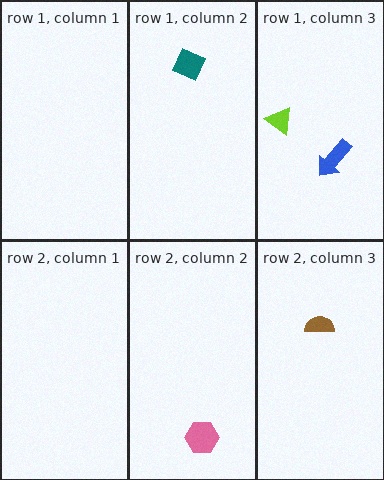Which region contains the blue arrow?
The row 1, column 3 region.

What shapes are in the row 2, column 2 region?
The pink hexagon.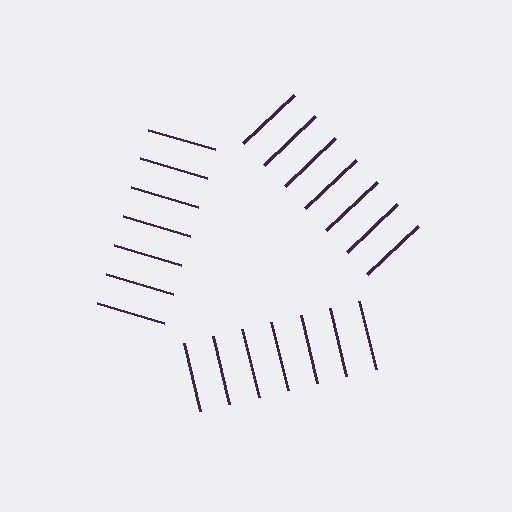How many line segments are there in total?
21 — 7 along each of the 3 edges.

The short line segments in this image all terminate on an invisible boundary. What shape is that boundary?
An illusory triangle — the line segments terminate on its edges but no continuous stroke is drawn.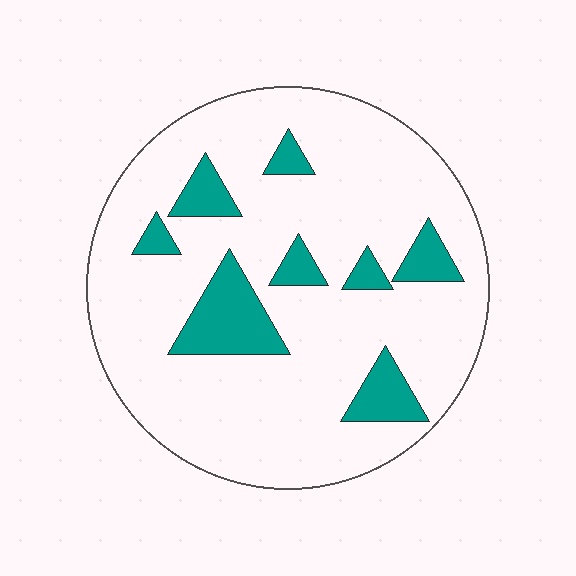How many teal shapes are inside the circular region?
8.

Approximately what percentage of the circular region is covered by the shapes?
Approximately 15%.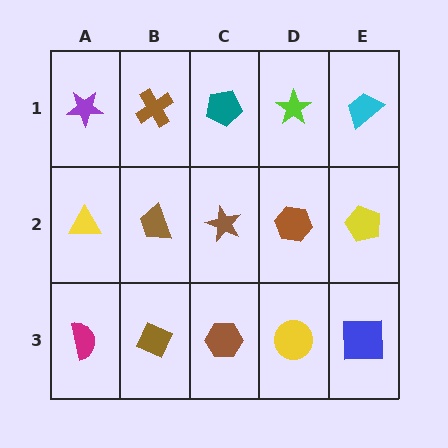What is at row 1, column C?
A teal pentagon.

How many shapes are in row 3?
5 shapes.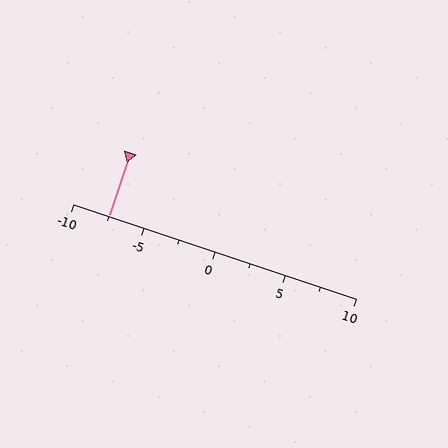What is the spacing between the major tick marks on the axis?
The major ticks are spaced 5 apart.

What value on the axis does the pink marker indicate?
The marker indicates approximately -7.5.